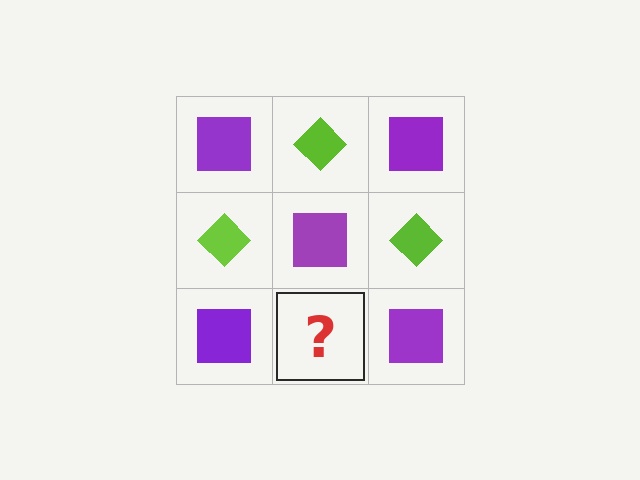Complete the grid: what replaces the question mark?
The question mark should be replaced with a lime diamond.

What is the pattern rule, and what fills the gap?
The rule is that it alternates purple square and lime diamond in a checkerboard pattern. The gap should be filled with a lime diamond.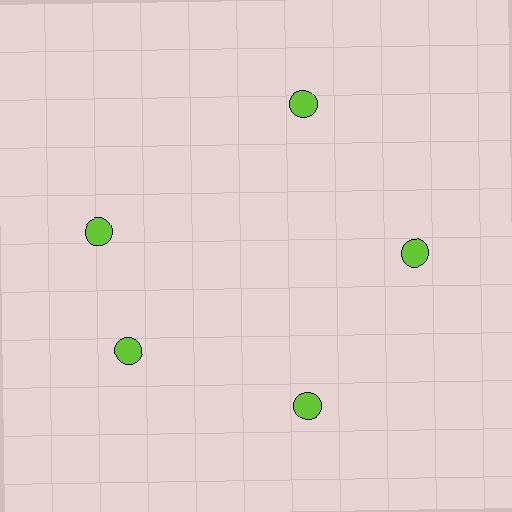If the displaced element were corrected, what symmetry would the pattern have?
It would have 5-fold rotational symmetry — the pattern would map onto itself every 72 degrees.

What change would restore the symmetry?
The symmetry would be restored by rotating it back into even spacing with its neighbors so that all 5 circles sit at equal angles and equal distance from the center.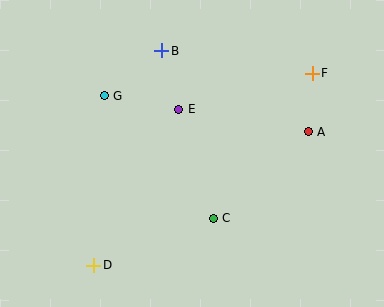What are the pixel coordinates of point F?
Point F is at (312, 73).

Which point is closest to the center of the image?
Point E at (179, 109) is closest to the center.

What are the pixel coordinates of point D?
Point D is at (94, 265).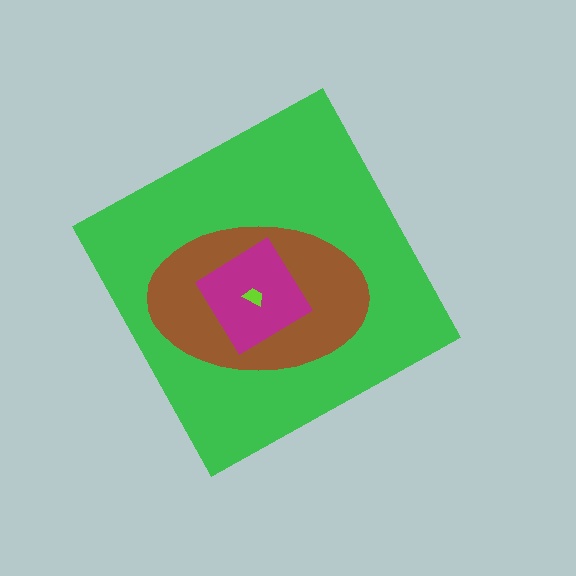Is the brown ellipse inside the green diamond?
Yes.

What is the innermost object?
The lime trapezoid.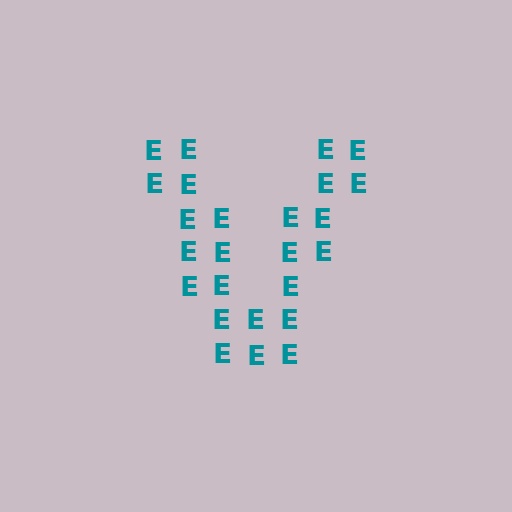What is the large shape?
The large shape is the letter V.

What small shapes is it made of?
It is made of small letter E's.